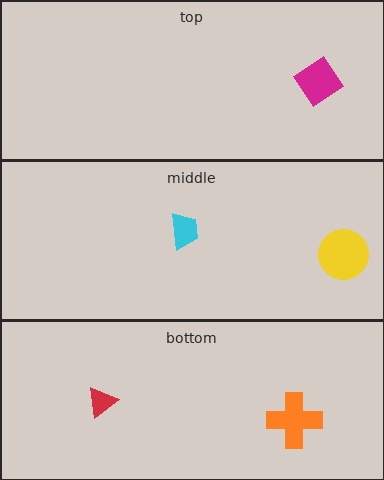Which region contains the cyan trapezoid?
The middle region.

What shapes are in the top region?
The magenta diamond.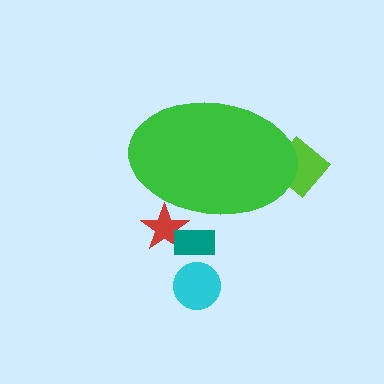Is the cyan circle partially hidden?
No, the cyan circle is fully visible.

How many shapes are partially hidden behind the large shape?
3 shapes are partially hidden.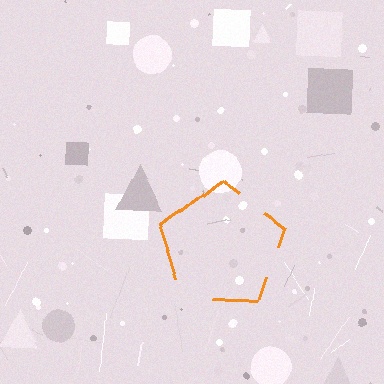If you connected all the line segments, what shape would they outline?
They would outline a pentagon.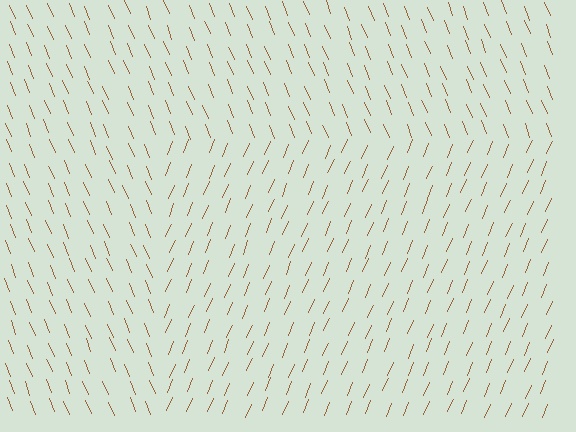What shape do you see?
I see a rectangle.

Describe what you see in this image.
The image is filled with small brown line segments. A rectangle region in the image has lines oriented differently from the surrounding lines, creating a visible texture boundary.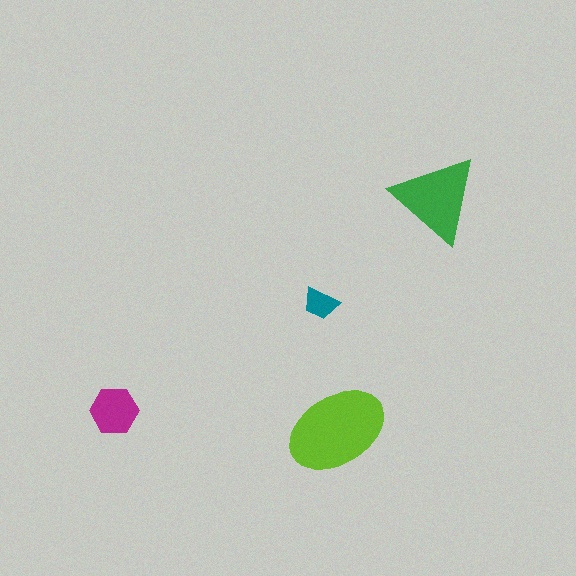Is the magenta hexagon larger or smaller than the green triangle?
Smaller.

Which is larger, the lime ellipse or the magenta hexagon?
The lime ellipse.